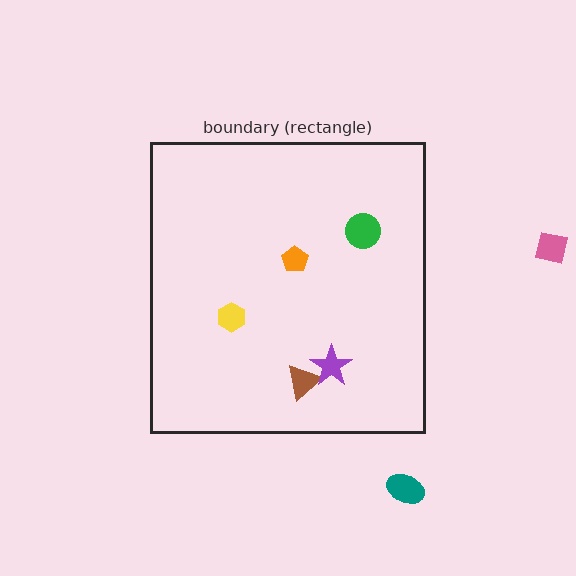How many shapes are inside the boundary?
5 inside, 2 outside.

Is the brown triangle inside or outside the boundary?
Inside.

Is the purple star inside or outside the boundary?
Inside.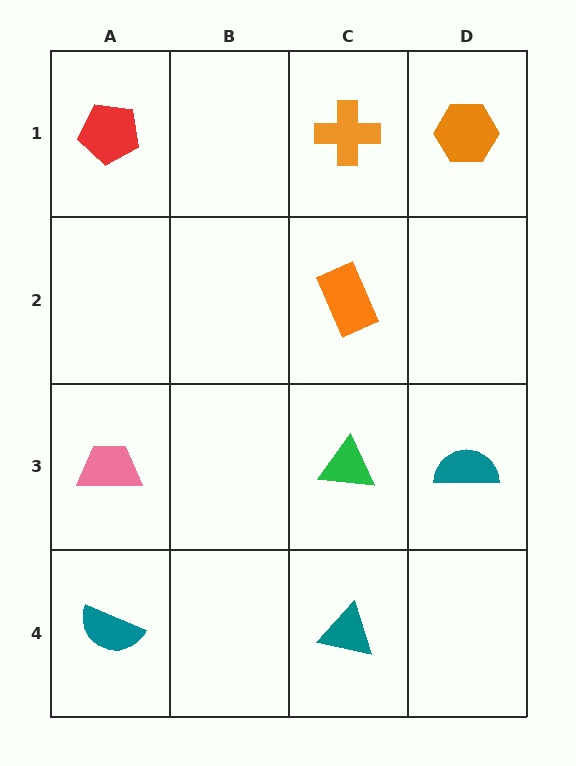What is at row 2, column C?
An orange rectangle.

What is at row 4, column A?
A teal semicircle.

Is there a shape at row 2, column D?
No, that cell is empty.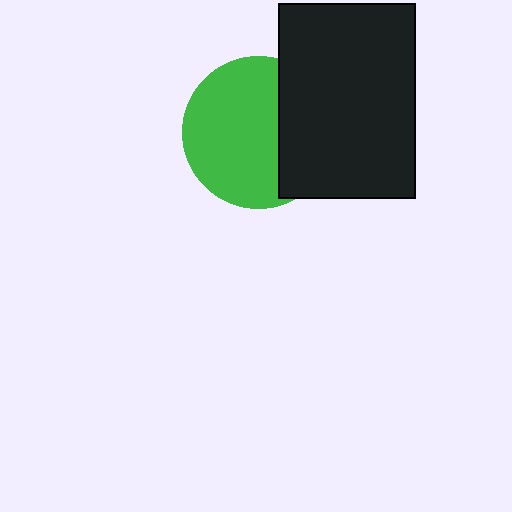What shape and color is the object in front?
The object in front is a black rectangle.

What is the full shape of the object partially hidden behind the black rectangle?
The partially hidden object is a green circle.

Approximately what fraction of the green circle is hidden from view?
Roughly 34% of the green circle is hidden behind the black rectangle.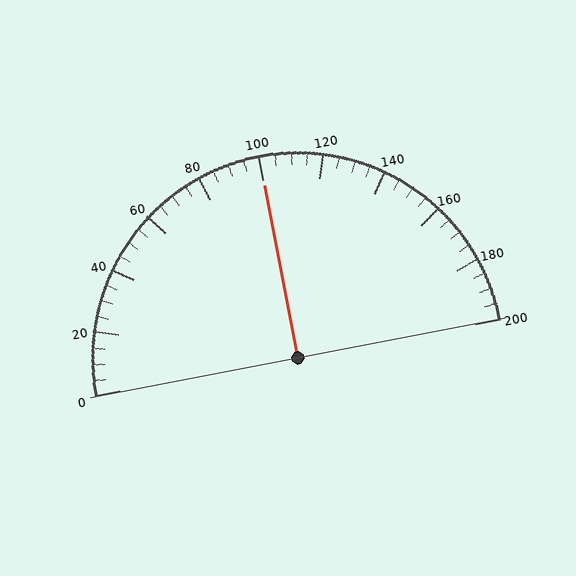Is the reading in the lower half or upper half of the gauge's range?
The reading is in the upper half of the range (0 to 200).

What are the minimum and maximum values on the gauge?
The gauge ranges from 0 to 200.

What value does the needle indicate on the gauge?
The needle indicates approximately 100.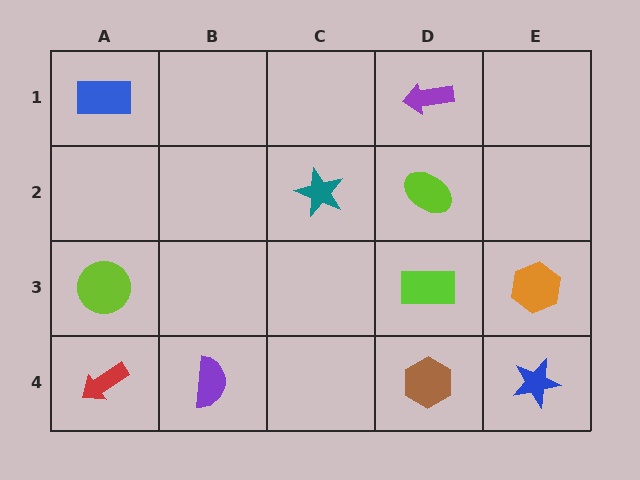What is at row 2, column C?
A teal star.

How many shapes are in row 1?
2 shapes.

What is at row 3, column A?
A lime circle.